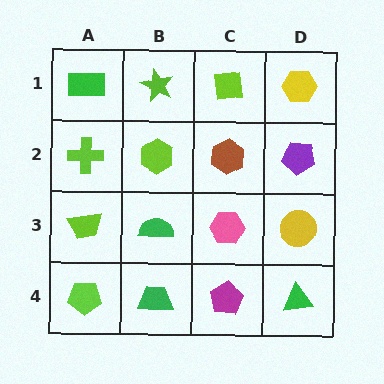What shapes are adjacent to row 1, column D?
A purple pentagon (row 2, column D), a lime square (row 1, column C).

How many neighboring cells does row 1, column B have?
3.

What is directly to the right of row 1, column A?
A lime star.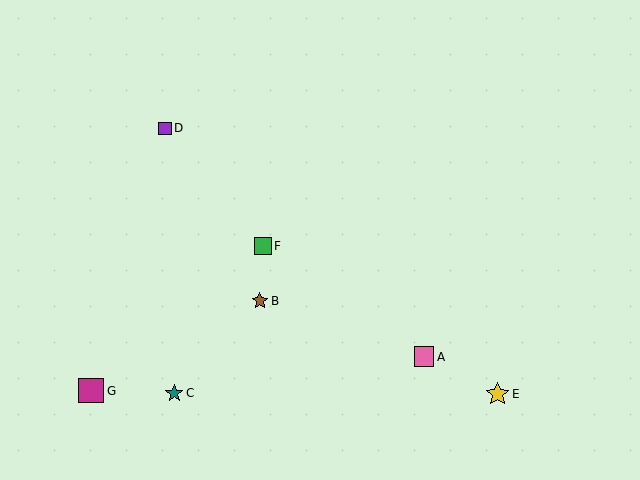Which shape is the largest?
The magenta square (labeled G) is the largest.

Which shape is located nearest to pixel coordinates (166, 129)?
The purple square (labeled D) at (165, 128) is nearest to that location.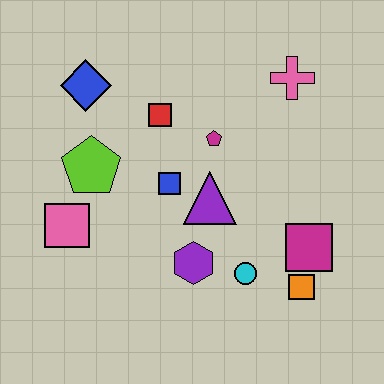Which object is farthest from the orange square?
The blue diamond is farthest from the orange square.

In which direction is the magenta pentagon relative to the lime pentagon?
The magenta pentagon is to the right of the lime pentagon.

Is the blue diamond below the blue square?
No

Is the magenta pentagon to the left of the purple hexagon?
No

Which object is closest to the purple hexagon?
The cyan circle is closest to the purple hexagon.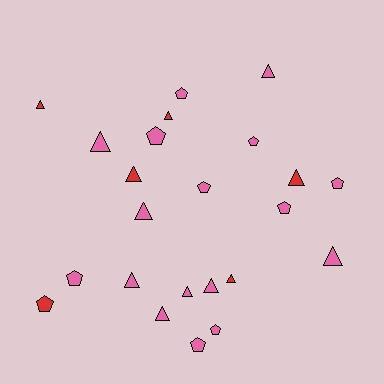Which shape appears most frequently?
Triangle, with 13 objects.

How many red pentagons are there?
There is 1 red pentagon.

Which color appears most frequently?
Pink, with 17 objects.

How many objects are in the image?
There are 23 objects.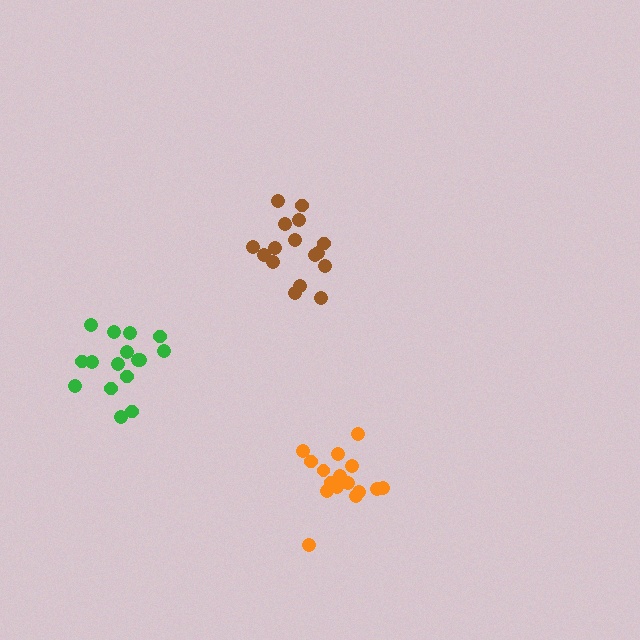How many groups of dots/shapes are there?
There are 3 groups.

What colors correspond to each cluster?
The clusters are colored: brown, orange, green.